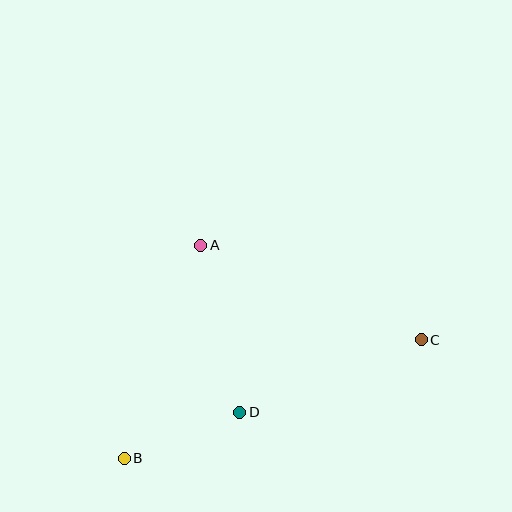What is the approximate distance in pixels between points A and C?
The distance between A and C is approximately 240 pixels.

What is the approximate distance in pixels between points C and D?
The distance between C and D is approximately 196 pixels.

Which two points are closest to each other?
Points B and D are closest to each other.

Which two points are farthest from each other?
Points B and C are farthest from each other.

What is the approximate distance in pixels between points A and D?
The distance between A and D is approximately 172 pixels.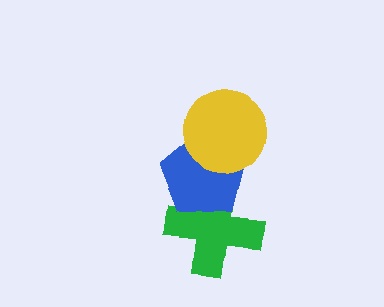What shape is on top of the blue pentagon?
The yellow circle is on top of the blue pentagon.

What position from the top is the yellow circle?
The yellow circle is 1st from the top.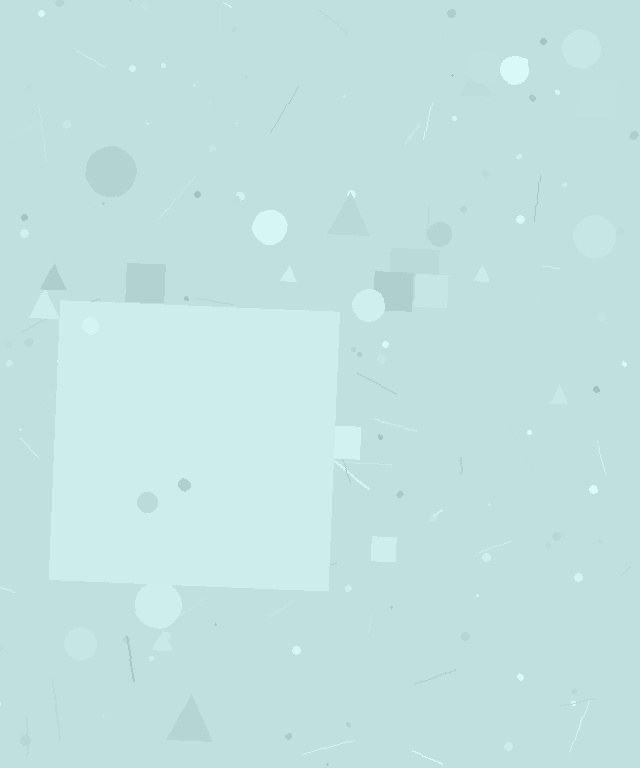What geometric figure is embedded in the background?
A square is embedded in the background.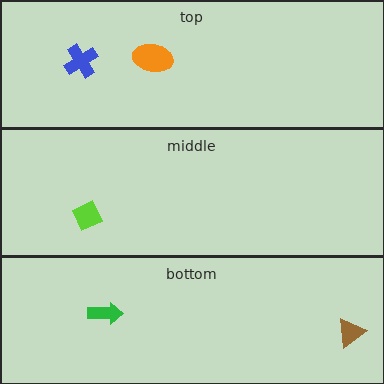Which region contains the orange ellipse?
The top region.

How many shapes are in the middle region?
1.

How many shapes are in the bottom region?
2.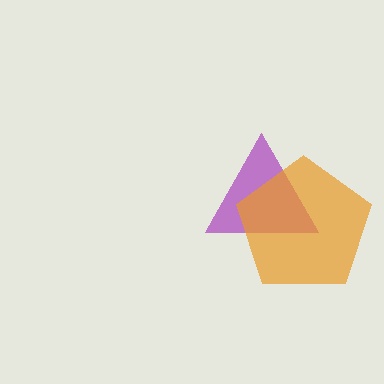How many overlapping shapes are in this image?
There are 2 overlapping shapes in the image.